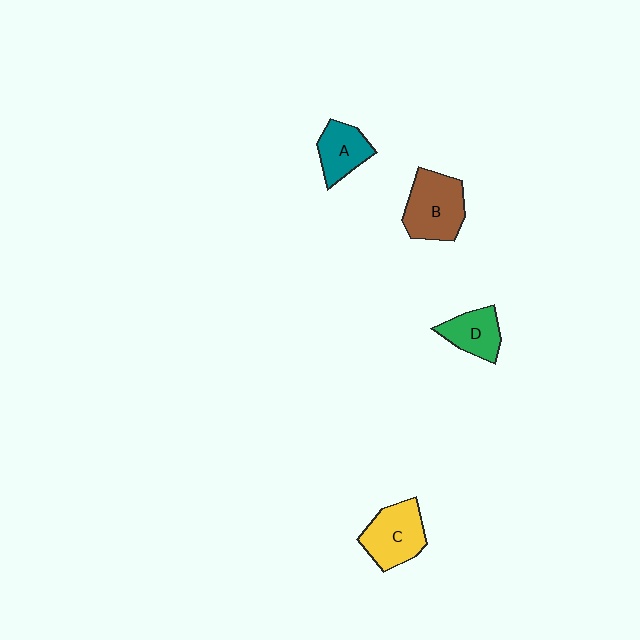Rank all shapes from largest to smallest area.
From largest to smallest: B (brown), C (yellow), A (teal), D (green).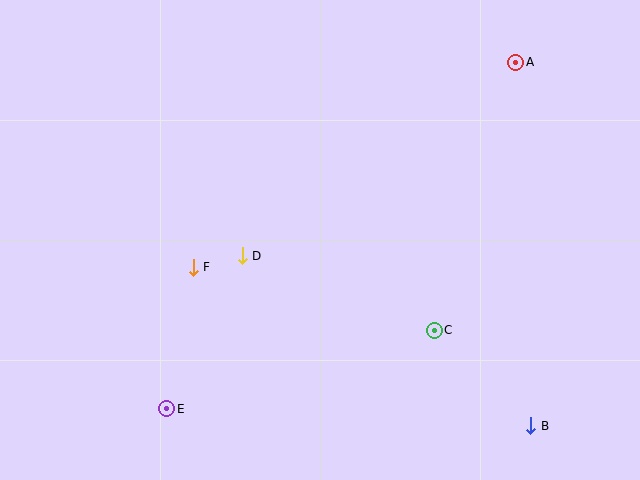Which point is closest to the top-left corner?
Point F is closest to the top-left corner.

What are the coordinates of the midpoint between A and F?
The midpoint between A and F is at (355, 165).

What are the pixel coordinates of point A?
Point A is at (516, 62).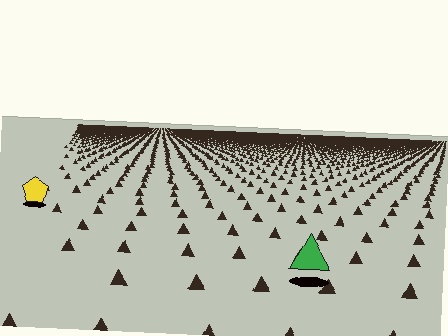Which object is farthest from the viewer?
The yellow pentagon is farthest from the viewer. It appears smaller and the ground texture around it is denser.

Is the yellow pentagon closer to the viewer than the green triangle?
No. The green triangle is closer — you can tell from the texture gradient: the ground texture is coarser near it.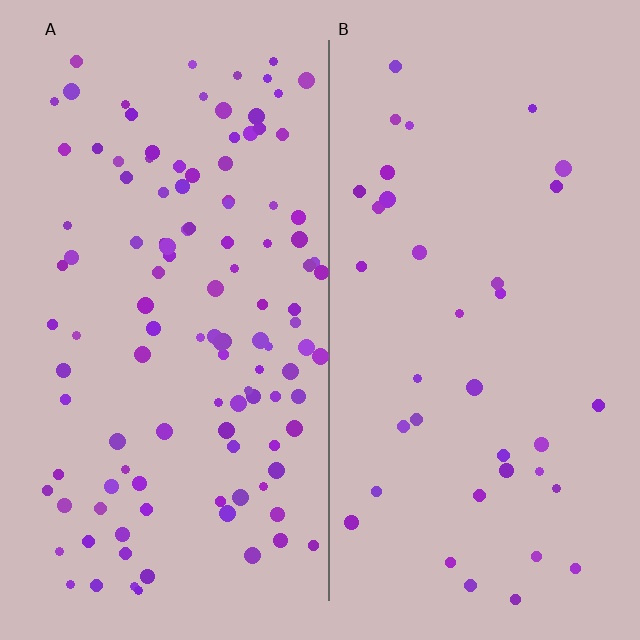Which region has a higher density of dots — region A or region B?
A (the left).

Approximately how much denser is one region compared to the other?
Approximately 3.1× — region A over region B.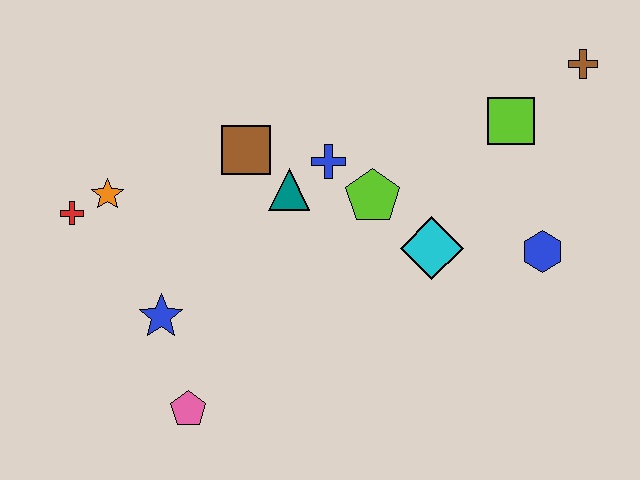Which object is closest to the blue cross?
The teal triangle is closest to the blue cross.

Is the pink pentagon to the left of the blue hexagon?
Yes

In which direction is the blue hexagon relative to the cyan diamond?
The blue hexagon is to the right of the cyan diamond.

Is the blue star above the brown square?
No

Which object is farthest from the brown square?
The brown cross is farthest from the brown square.